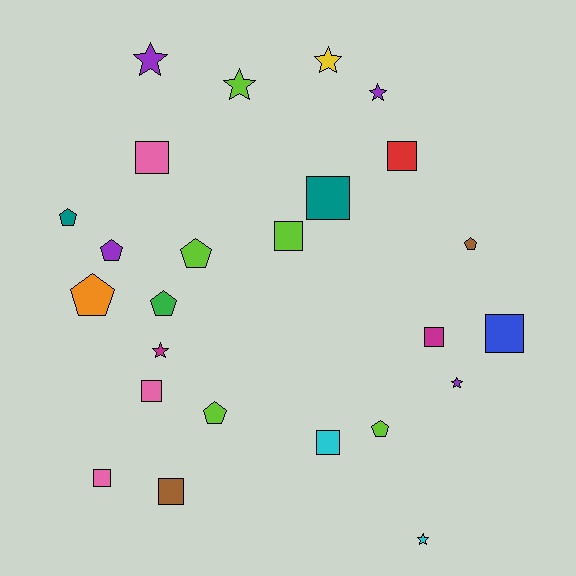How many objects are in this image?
There are 25 objects.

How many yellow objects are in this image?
There is 1 yellow object.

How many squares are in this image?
There are 10 squares.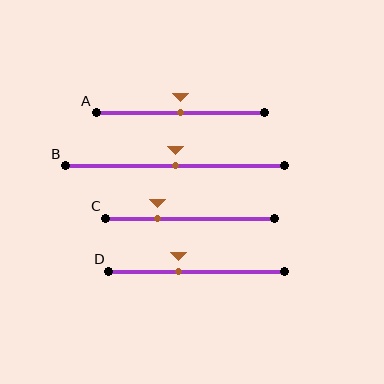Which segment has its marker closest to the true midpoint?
Segment A has its marker closest to the true midpoint.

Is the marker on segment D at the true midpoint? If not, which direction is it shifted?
No, the marker on segment D is shifted to the left by about 10% of the segment length.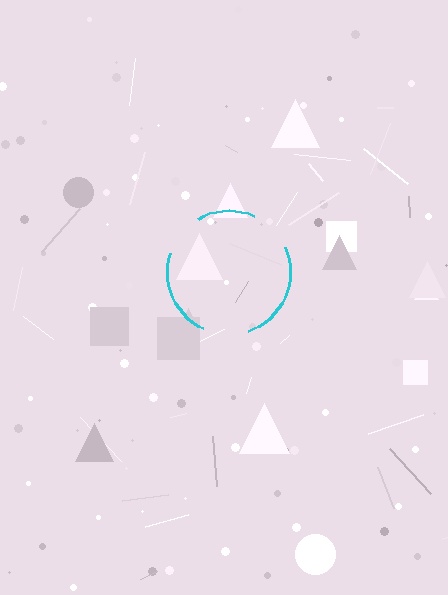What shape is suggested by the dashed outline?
The dashed outline suggests a circle.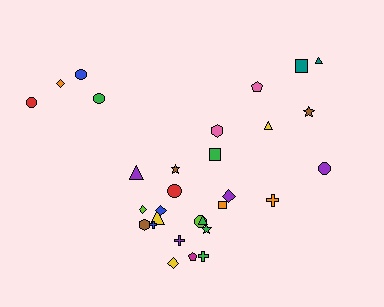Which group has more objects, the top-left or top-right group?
The top-right group.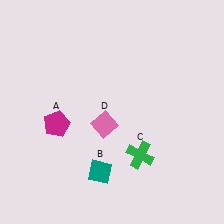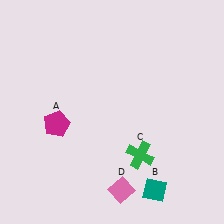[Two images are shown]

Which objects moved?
The objects that moved are: the teal diamond (B), the pink diamond (D).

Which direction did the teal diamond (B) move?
The teal diamond (B) moved right.